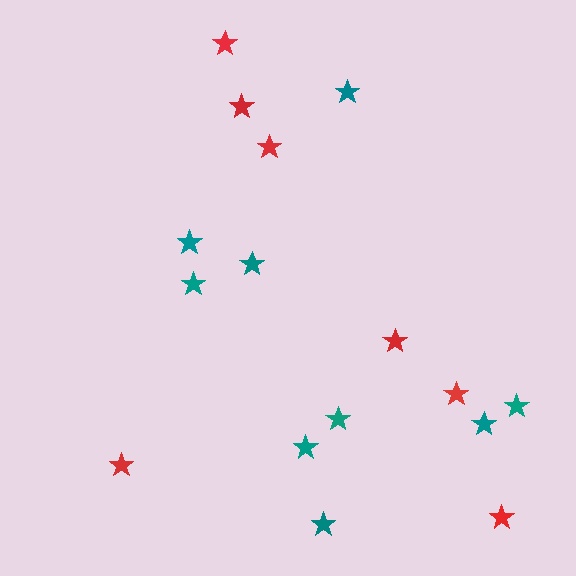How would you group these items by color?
There are 2 groups: one group of red stars (7) and one group of teal stars (9).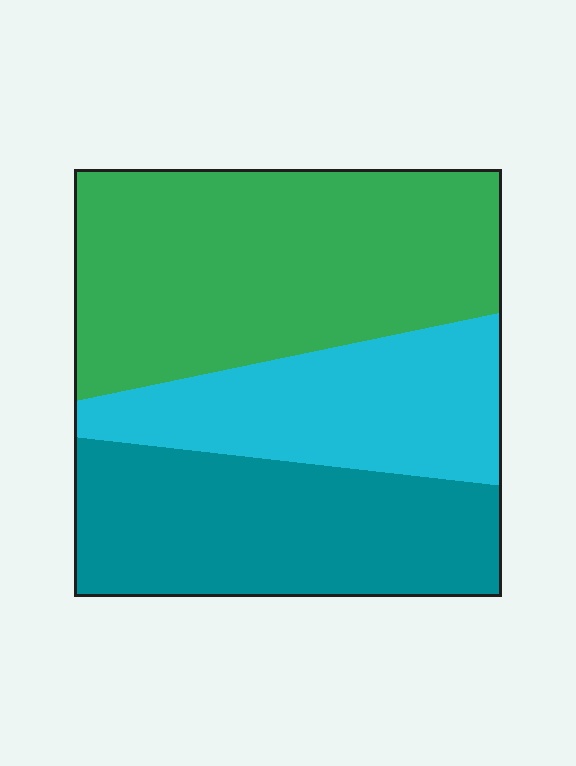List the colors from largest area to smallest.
From largest to smallest: green, teal, cyan.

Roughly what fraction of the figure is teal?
Teal covers around 30% of the figure.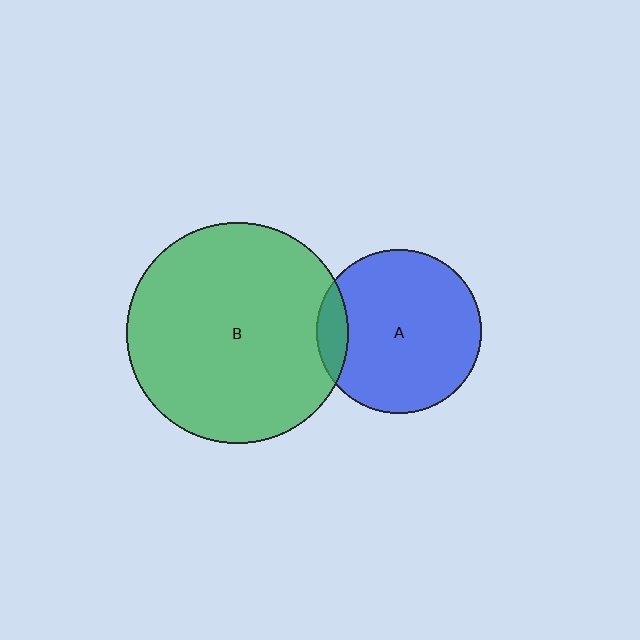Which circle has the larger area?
Circle B (green).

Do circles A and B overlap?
Yes.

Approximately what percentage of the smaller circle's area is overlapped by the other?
Approximately 10%.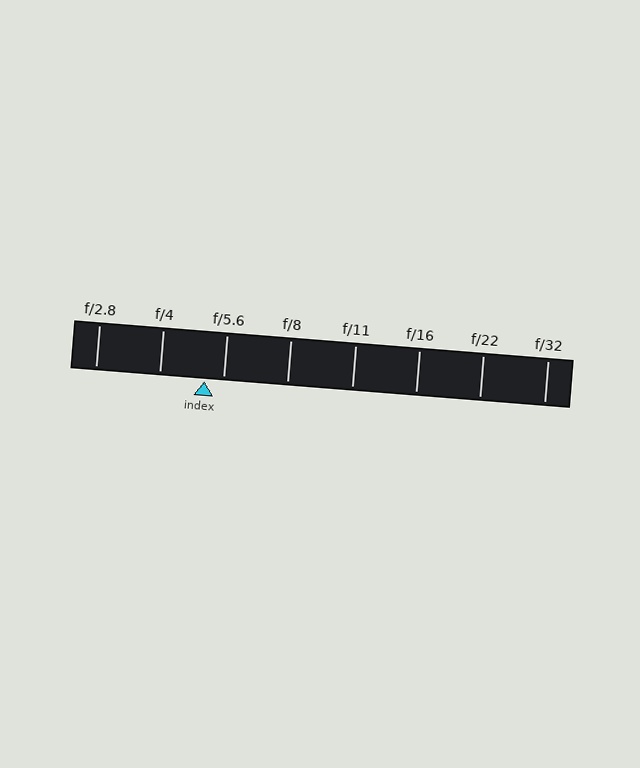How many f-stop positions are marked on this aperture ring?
There are 8 f-stop positions marked.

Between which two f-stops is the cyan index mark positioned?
The index mark is between f/4 and f/5.6.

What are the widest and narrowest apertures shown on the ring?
The widest aperture shown is f/2.8 and the narrowest is f/32.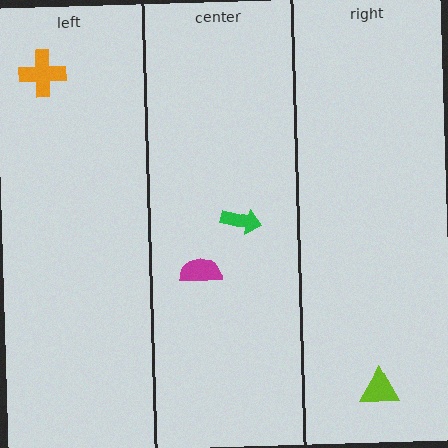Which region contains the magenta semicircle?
The center region.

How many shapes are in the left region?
1.